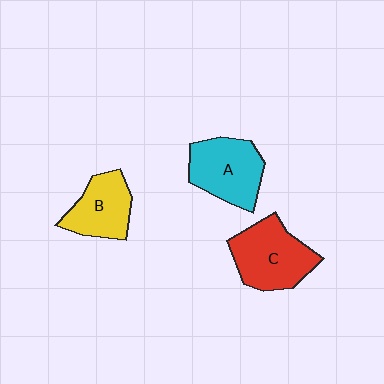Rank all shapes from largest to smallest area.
From largest to smallest: C (red), A (cyan), B (yellow).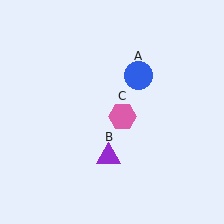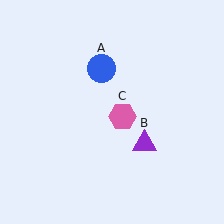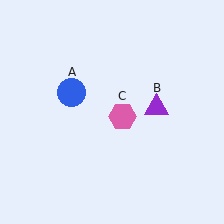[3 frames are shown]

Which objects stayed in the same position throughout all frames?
Pink hexagon (object C) remained stationary.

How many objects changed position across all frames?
2 objects changed position: blue circle (object A), purple triangle (object B).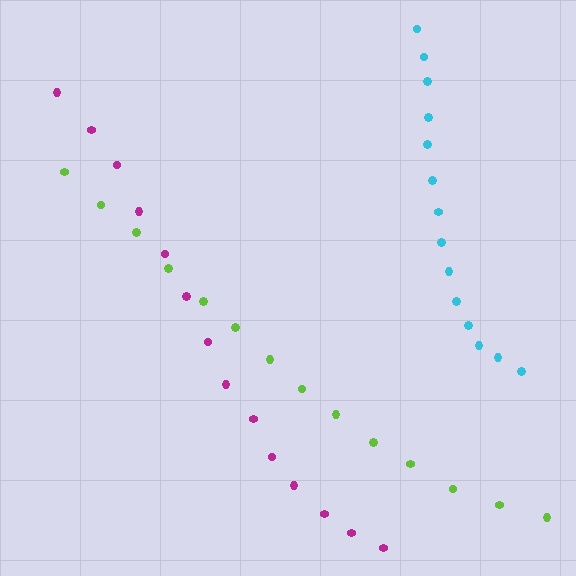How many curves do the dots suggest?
There are 3 distinct paths.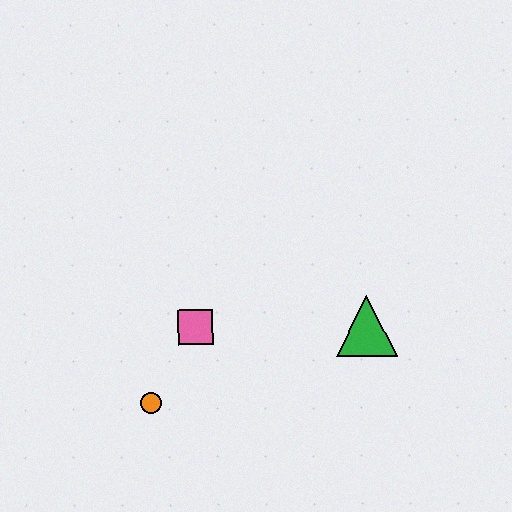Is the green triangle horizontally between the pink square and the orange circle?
No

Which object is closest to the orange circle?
The pink square is closest to the orange circle.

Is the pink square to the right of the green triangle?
No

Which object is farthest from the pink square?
The green triangle is farthest from the pink square.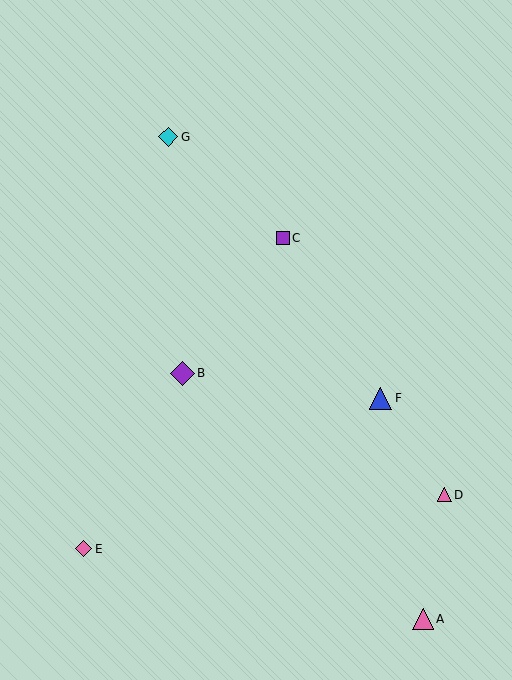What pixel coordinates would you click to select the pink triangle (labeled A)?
Click at (423, 619) to select the pink triangle A.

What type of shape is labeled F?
Shape F is a blue triangle.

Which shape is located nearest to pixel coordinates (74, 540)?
The pink diamond (labeled E) at (84, 549) is nearest to that location.